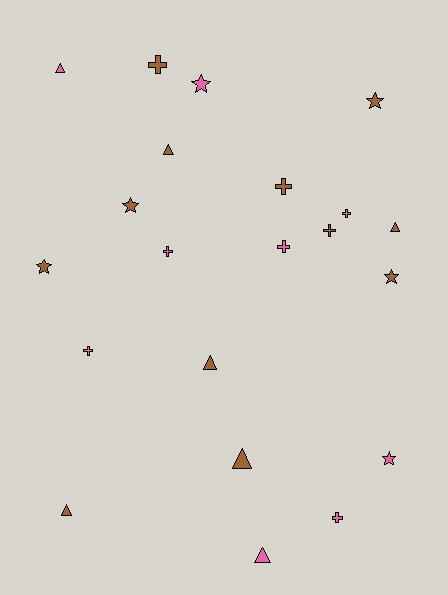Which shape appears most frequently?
Cross, with 8 objects.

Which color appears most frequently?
Brown, with 12 objects.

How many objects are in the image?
There are 21 objects.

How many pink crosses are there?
There are 5 pink crosses.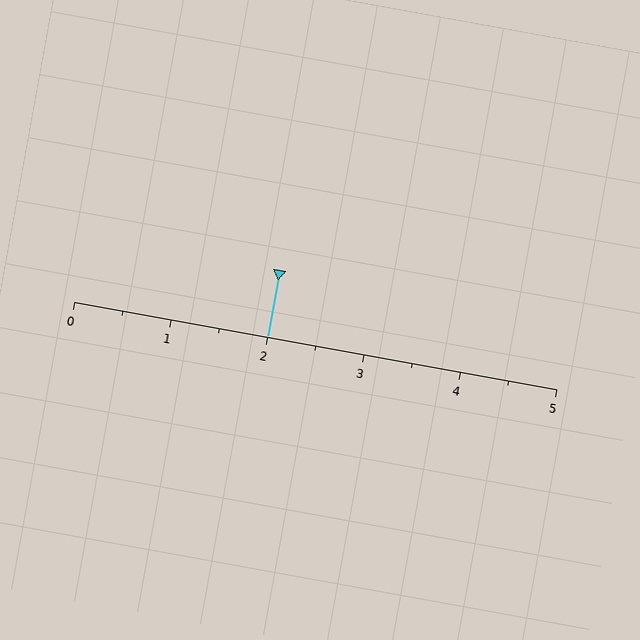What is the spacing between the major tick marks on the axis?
The major ticks are spaced 1 apart.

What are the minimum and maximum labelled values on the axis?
The axis runs from 0 to 5.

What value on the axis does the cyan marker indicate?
The marker indicates approximately 2.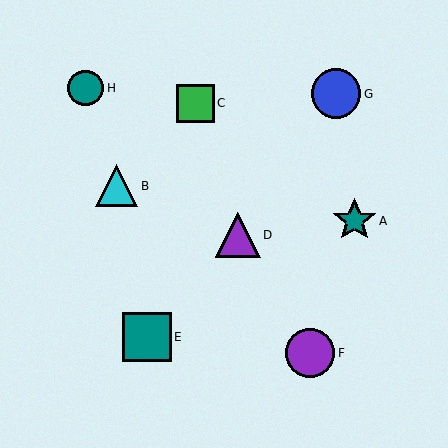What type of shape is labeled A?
Shape A is a teal star.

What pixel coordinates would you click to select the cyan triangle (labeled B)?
Click at (117, 186) to select the cyan triangle B.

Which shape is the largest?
The blue circle (labeled G) is the largest.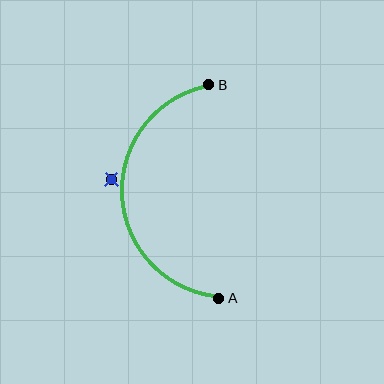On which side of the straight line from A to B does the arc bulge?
The arc bulges to the left of the straight line connecting A and B.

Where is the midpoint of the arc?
The arc midpoint is the point on the curve farthest from the straight line joining A and B. It sits to the left of that line.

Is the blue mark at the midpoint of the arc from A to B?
No — the blue mark does not lie on the arc at all. It sits slightly outside the curve.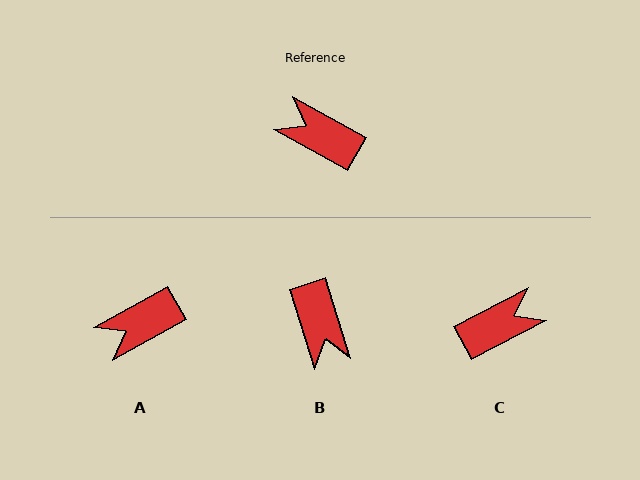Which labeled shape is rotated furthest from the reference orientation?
B, about 137 degrees away.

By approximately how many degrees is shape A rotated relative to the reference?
Approximately 58 degrees counter-clockwise.